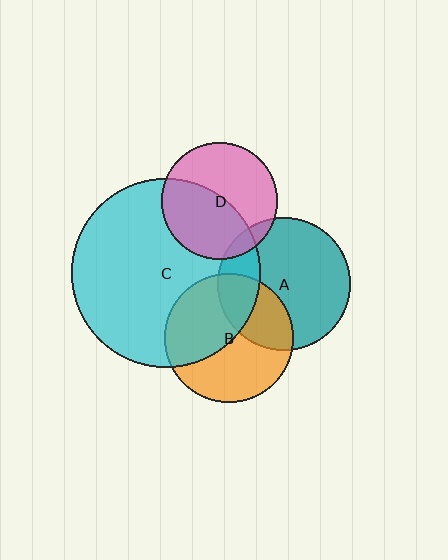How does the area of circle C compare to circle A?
Approximately 2.0 times.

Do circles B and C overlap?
Yes.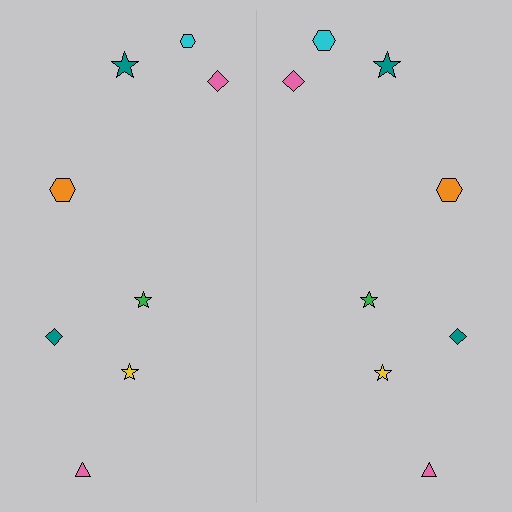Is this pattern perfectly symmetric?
No, the pattern is not perfectly symmetric. The cyan hexagon on the right side has a different size than its mirror counterpart.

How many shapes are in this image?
There are 16 shapes in this image.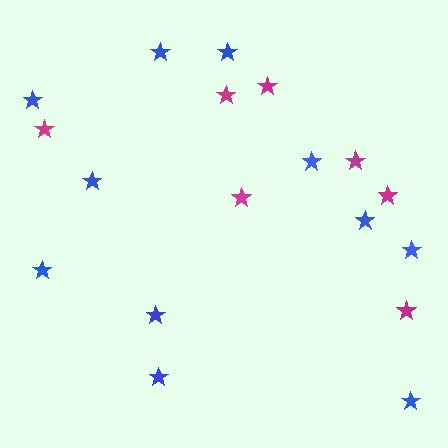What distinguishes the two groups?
There are 2 groups: one group of magenta stars (7) and one group of blue stars (11).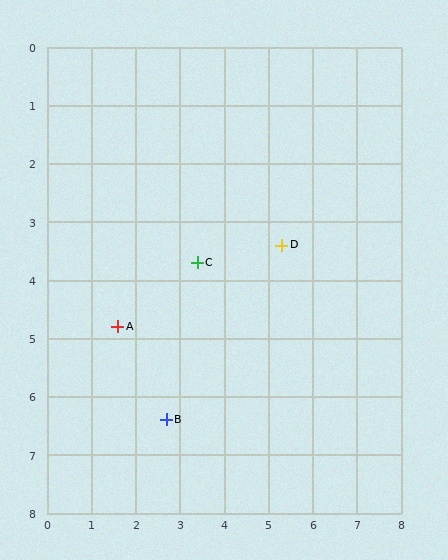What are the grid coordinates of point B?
Point B is at approximately (2.7, 6.4).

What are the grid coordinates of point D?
Point D is at approximately (5.3, 3.4).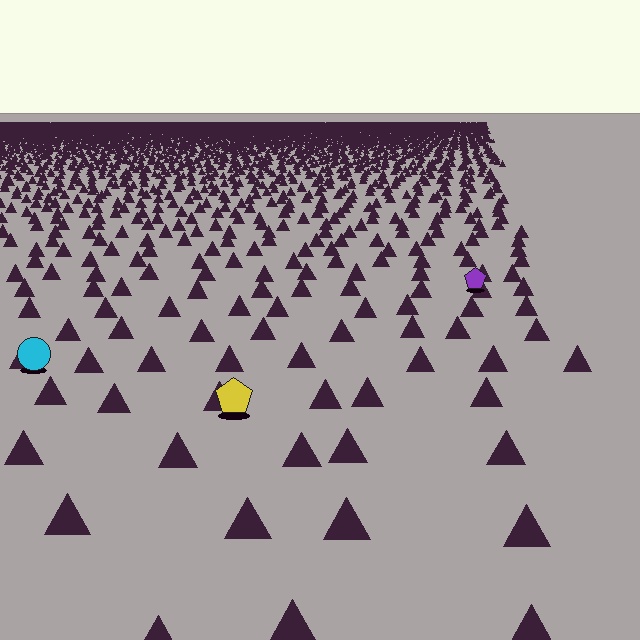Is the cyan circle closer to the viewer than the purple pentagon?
Yes. The cyan circle is closer — you can tell from the texture gradient: the ground texture is coarser near it.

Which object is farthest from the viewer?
The purple pentagon is farthest from the viewer. It appears smaller and the ground texture around it is denser.